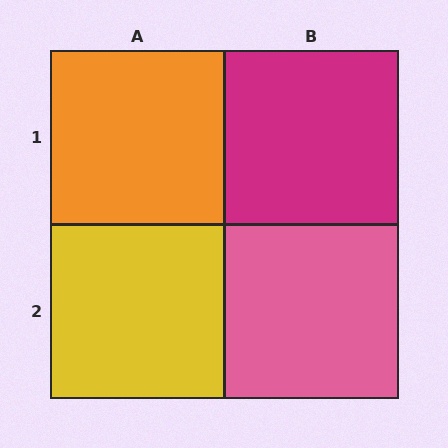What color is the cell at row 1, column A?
Orange.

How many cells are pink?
1 cell is pink.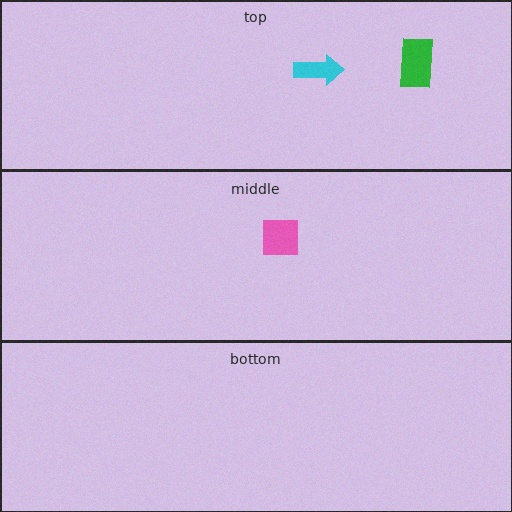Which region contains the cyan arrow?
The top region.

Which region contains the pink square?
The middle region.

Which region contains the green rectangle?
The top region.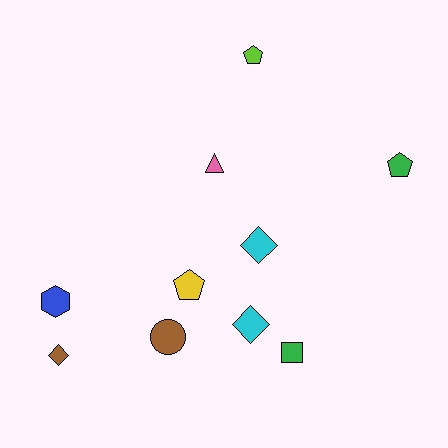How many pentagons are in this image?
There are 3 pentagons.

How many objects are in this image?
There are 10 objects.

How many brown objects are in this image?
There are 2 brown objects.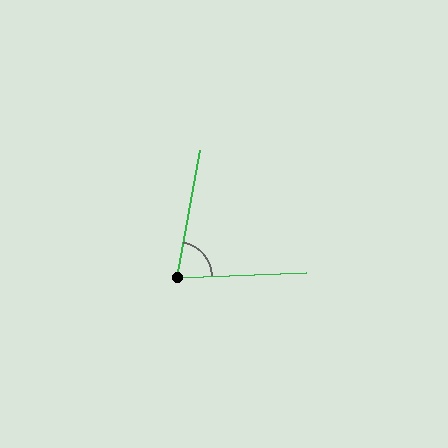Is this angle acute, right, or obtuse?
It is acute.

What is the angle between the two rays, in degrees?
Approximately 77 degrees.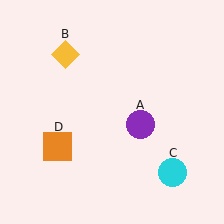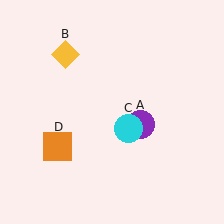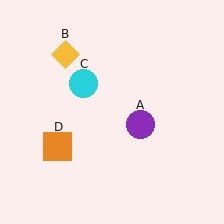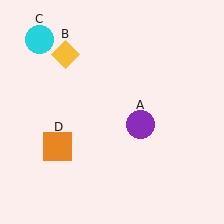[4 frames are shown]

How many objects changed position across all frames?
1 object changed position: cyan circle (object C).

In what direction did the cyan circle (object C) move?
The cyan circle (object C) moved up and to the left.